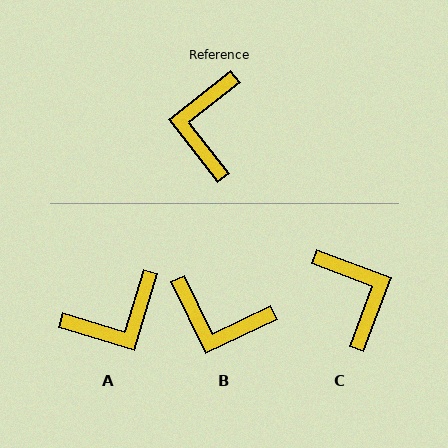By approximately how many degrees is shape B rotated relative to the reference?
Approximately 78 degrees counter-clockwise.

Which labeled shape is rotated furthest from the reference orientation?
C, about 149 degrees away.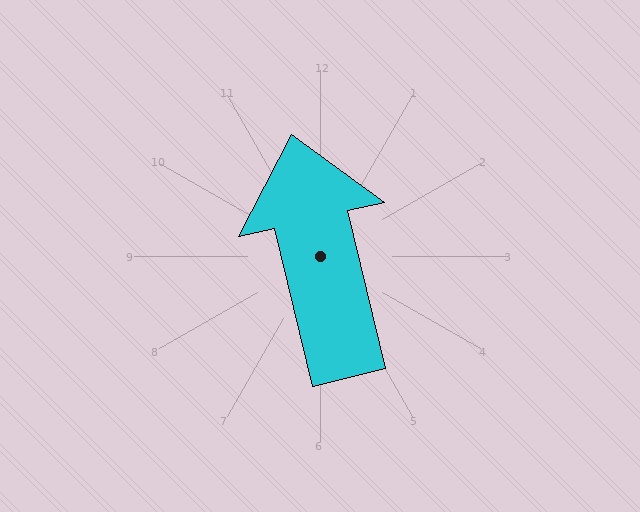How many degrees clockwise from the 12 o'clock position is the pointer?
Approximately 347 degrees.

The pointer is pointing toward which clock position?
Roughly 12 o'clock.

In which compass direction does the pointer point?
North.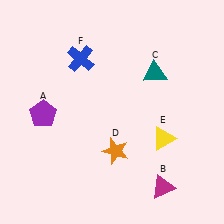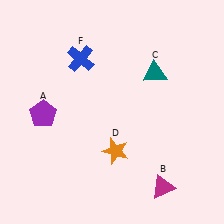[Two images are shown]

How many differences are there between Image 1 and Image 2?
There is 1 difference between the two images.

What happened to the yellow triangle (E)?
The yellow triangle (E) was removed in Image 2. It was in the bottom-right area of Image 1.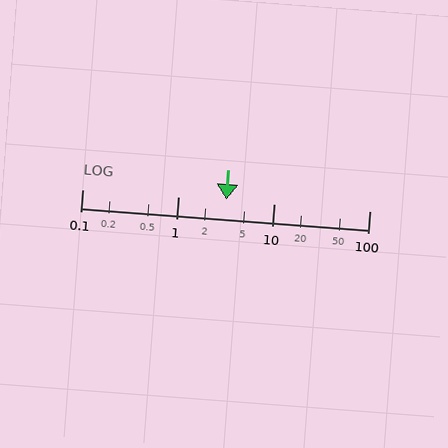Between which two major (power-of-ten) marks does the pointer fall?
The pointer is between 1 and 10.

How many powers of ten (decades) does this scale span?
The scale spans 3 decades, from 0.1 to 100.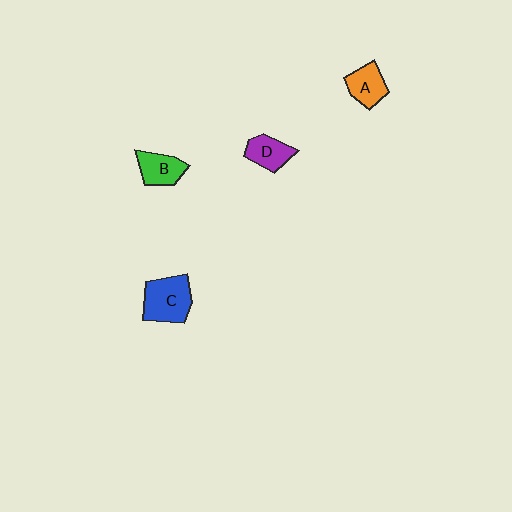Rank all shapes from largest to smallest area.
From largest to smallest: C (blue), B (green), A (orange), D (purple).